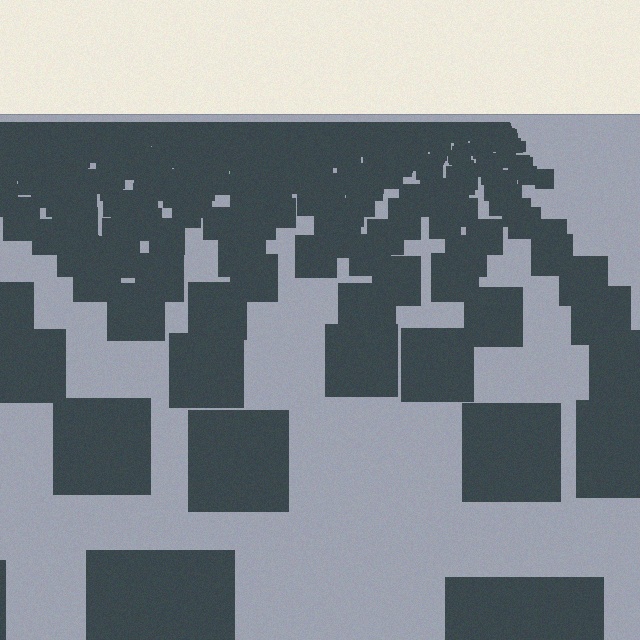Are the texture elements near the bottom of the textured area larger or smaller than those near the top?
Larger. Near the bottom, elements are closer to the viewer and appear at a bigger on-screen size.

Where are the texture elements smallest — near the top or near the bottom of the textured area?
Near the top.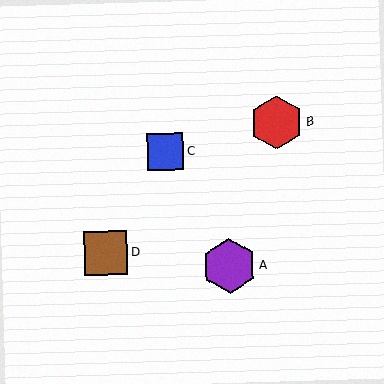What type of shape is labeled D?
Shape D is a brown square.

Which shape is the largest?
The purple hexagon (labeled A) is the largest.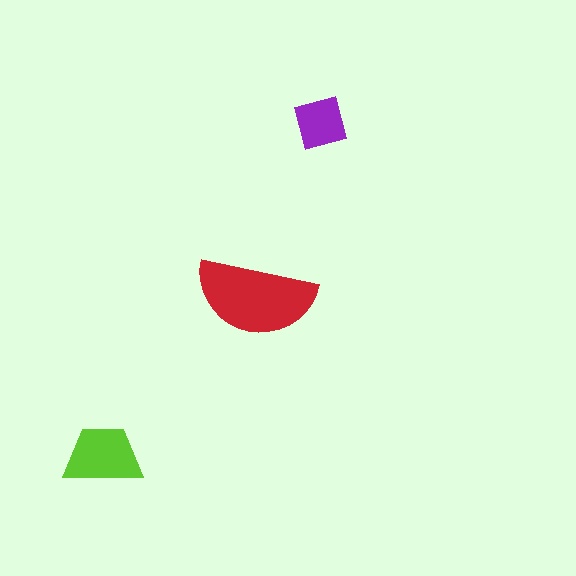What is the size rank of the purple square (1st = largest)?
3rd.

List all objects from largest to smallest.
The red semicircle, the lime trapezoid, the purple square.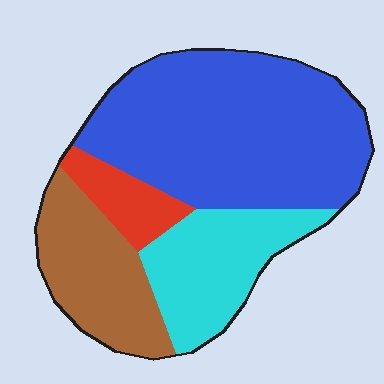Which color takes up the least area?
Red, at roughly 10%.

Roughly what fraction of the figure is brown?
Brown takes up less than a quarter of the figure.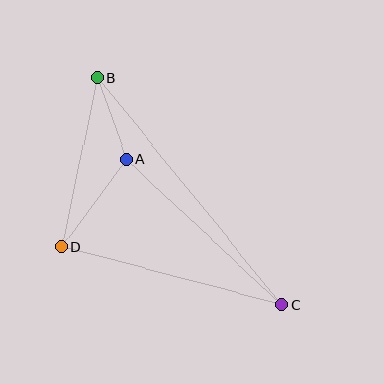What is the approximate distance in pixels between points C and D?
The distance between C and D is approximately 228 pixels.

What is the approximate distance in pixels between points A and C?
The distance between A and C is approximately 212 pixels.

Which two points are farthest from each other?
Points B and C are farthest from each other.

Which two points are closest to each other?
Points A and B are closest to each other.